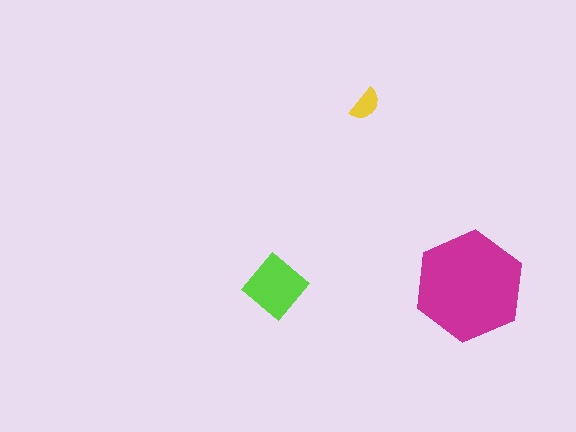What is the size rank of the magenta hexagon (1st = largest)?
1st.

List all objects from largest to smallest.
The magenta hexagon, the lime diamond, the yellow semicircle.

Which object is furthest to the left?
The lime diamond is leftmost.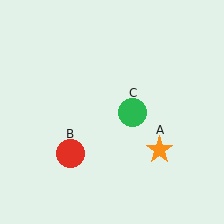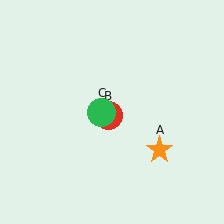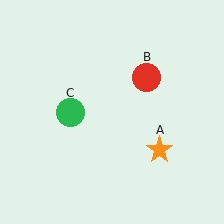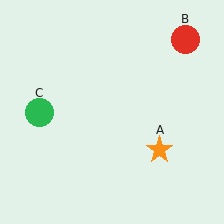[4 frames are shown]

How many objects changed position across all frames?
2 objects changed position: red circle (object B), green circle (object C).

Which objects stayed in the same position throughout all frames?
Orange star (object A) remained stationary.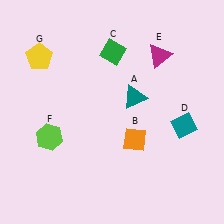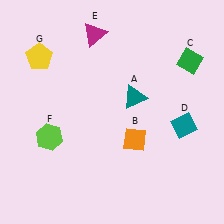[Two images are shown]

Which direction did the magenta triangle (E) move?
The magenta triangle (E) moved left.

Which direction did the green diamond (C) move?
The green diamond (C) moved right.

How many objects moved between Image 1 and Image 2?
2 objects moved between the two images.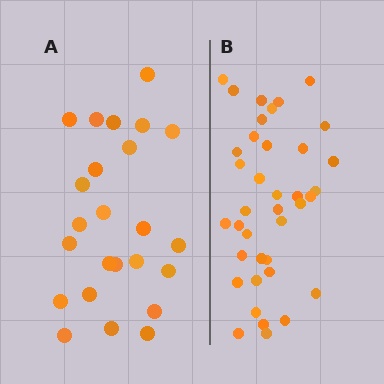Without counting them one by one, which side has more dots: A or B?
Region B (the right region) has more dots.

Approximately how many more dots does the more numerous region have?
Region B has approximately 15 more dots than region A.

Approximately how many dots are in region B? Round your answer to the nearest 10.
About 40 dots. (The exact count is 38, which rounds to 40.)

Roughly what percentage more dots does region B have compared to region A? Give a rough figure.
About 60% more.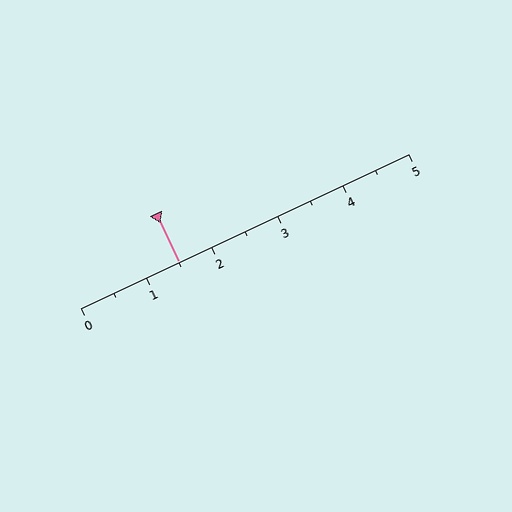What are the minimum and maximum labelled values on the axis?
The axis runs from 0 to 5.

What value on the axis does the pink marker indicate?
The marker indicates approximately 1.5.